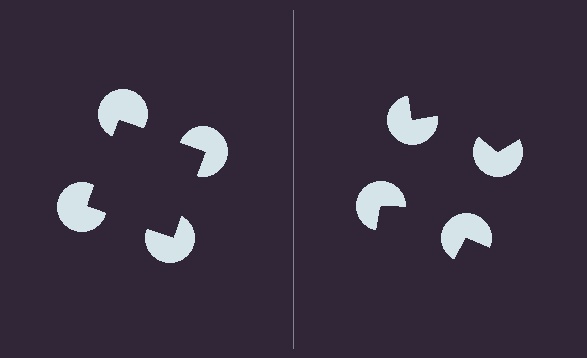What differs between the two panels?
The pac-man discs are positioned identically on both sides; only the wedge orientations differ. On the left they align to a square; on the right they are misaligned.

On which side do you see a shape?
An illusory square appears on the left side. On the right side the wedge cuts are rotated, so no coherent shape forms.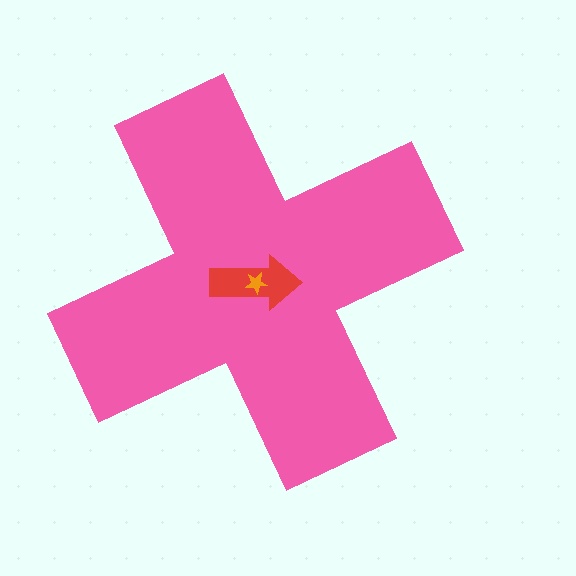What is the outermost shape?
The pink cross.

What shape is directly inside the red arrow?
The orange star.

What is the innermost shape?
The orange star.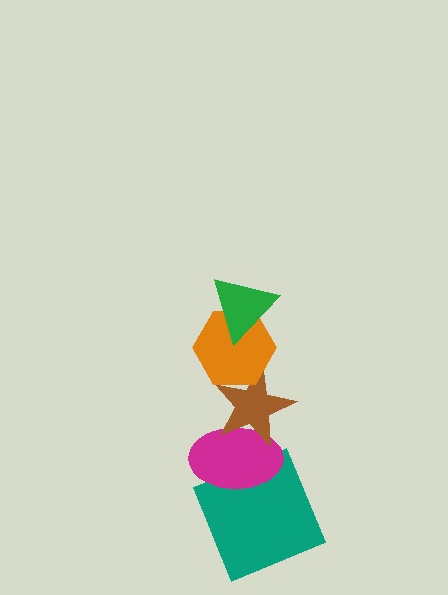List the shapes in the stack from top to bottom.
From top to bottom: the green triangle, the orange hexagon, the brown star, the magenta ellipse, the teal square.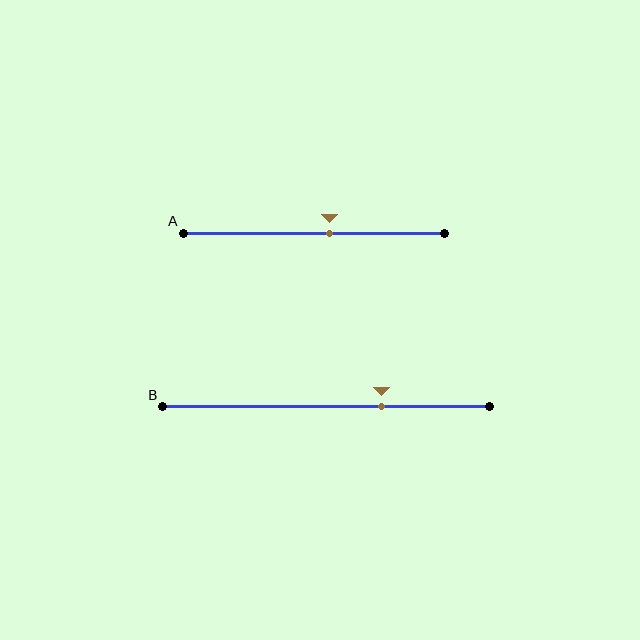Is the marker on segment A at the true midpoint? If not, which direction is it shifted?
No, the marker on segment A is shifted to the right by about 6% of the segment length.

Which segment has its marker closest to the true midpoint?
Segment A has its marker closest to the true midpoint.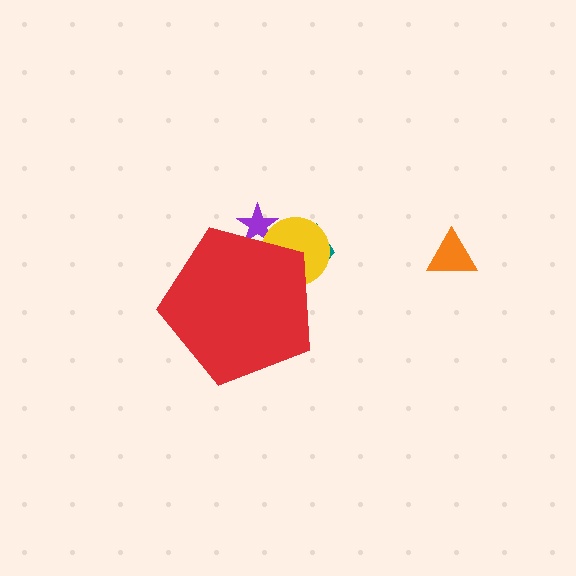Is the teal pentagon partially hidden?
Yes, the teal pentagon is partially hidden behind the red pentagon.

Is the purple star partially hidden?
Yes, the purple star is partially hidden behind the red pentagon.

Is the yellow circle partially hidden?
Yes, the yellow circle is partially hidden behind the red pentagon.